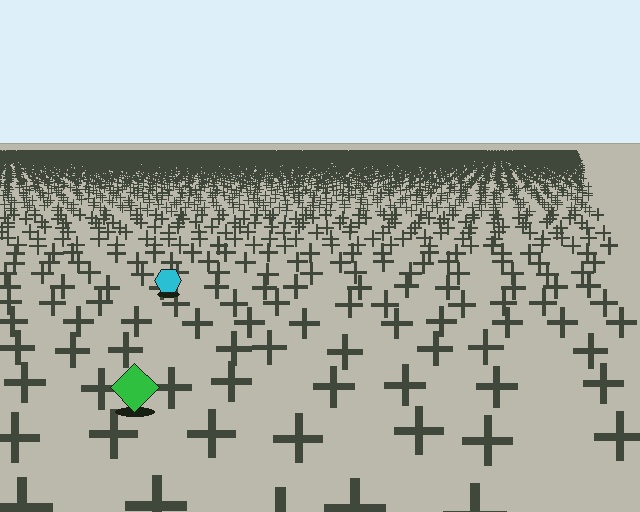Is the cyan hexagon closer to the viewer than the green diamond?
No. The green diamond is closer — you can tell from the texture gradient: the ground texture is coarser near it.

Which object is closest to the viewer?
The green diamond is closest. The texture marks near it are larger and more spread out.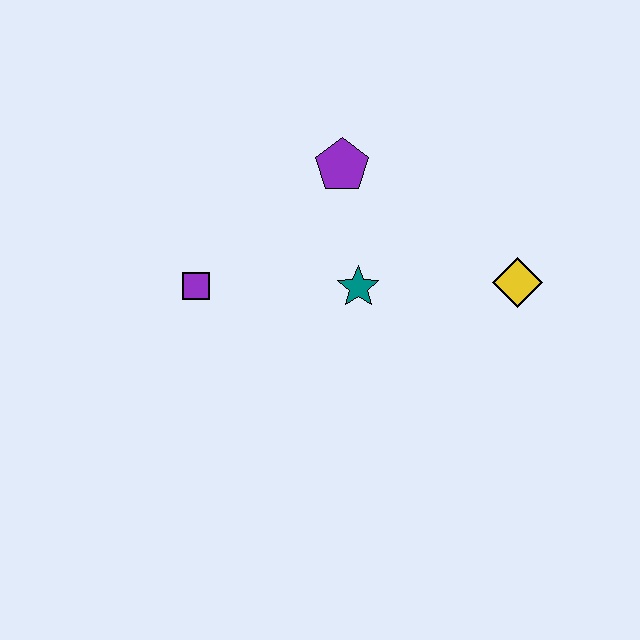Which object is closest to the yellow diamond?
The teal star is closest to the yellow diamond.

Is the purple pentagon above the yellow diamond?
Yes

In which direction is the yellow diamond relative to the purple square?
The yellow diamond is to the right of the purple square.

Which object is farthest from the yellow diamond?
The purple square is farthest from the yellow diamond.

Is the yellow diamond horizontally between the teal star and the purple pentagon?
No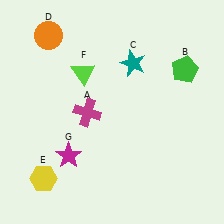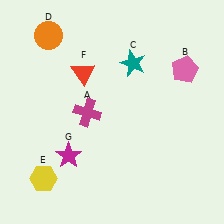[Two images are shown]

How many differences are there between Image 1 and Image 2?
There are 2 differences between the two images.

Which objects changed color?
B changed from green to pink. F changed from lime to red.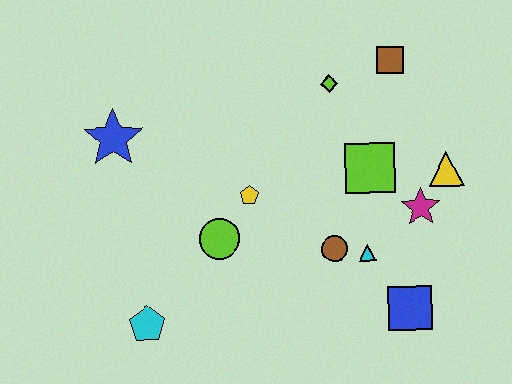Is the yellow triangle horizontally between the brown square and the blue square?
No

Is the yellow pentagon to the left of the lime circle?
No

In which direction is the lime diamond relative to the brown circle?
The lime diamond is above the brown circle.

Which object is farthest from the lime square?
The cyan pentagon is farthest from the lime square.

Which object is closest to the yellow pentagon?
The lime circle is closest to the yellow pentagon.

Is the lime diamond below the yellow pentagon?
No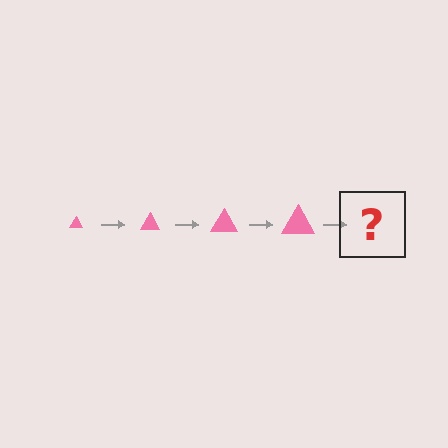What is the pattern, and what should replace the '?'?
The pattern is that the triangle gets progressively larger each step. The '?' should be a pink triangle, larger than the previous one.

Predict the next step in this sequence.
The next step is a pink triangle, larger than the previous one.